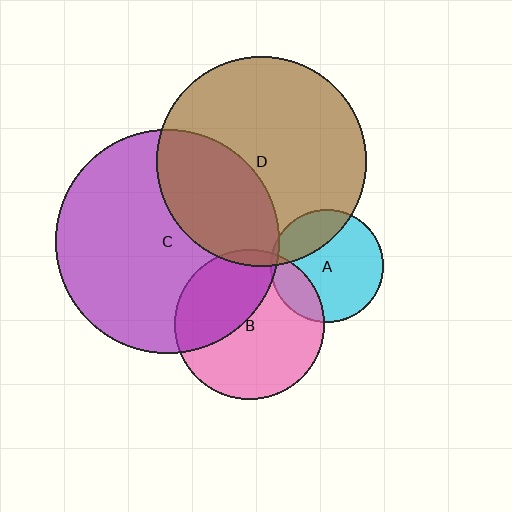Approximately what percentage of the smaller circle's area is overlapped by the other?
Approximately 5%.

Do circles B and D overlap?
Yes.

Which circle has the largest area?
Circle C (purple).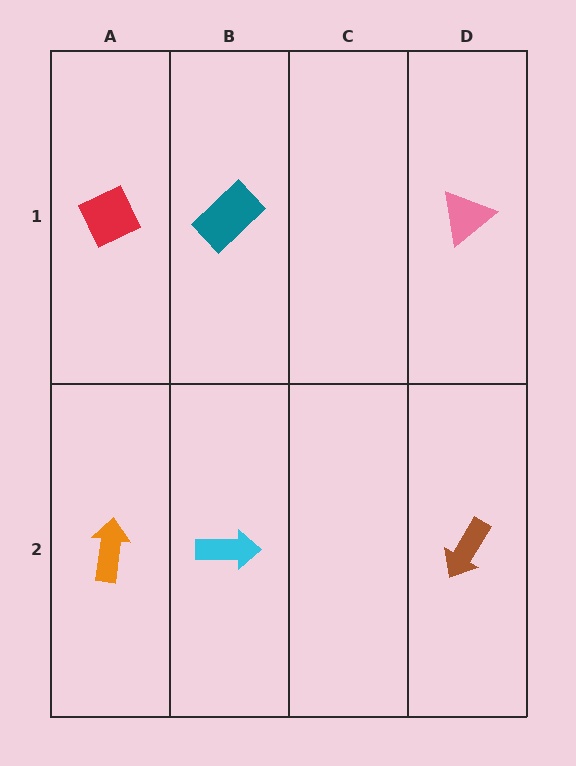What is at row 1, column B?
A teal rectangle.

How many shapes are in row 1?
3 shapes.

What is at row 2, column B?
A cyan arrow.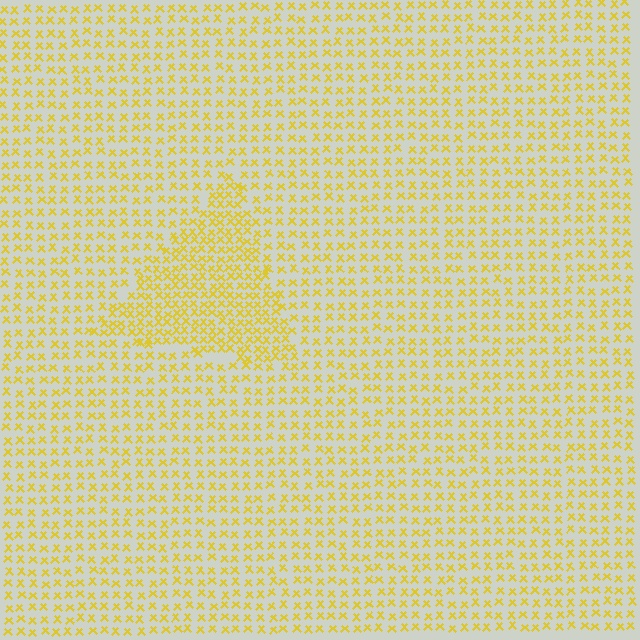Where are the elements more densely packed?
The elements are more densely packed inside the triangle boundary.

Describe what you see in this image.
The image contains small yellow elements arranged at two different densities. A triangle-shaped region is visible where the elements are more densely packed than the surrounding area.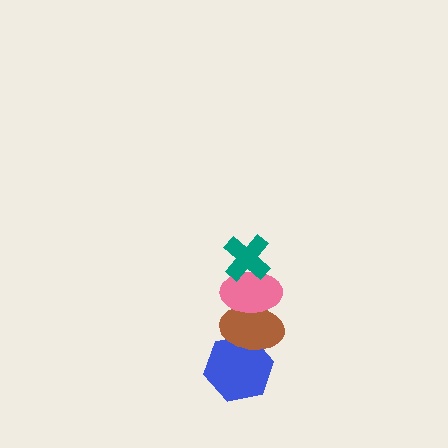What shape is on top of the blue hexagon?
The brown ellipse is on top of the blue hexagon.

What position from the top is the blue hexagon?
The blue hexagon is 4th from the top.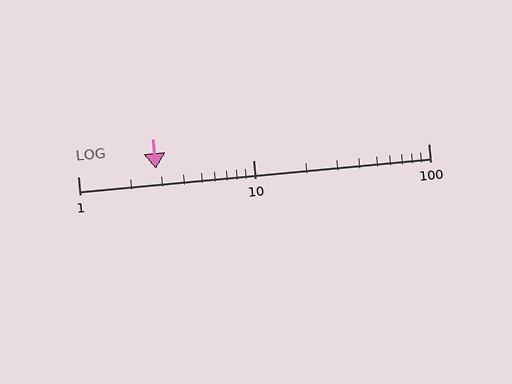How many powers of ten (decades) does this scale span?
The scale spans 2 decades, from 1 to 100.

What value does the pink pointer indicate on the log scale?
The pointer indicates approximately 2.8.